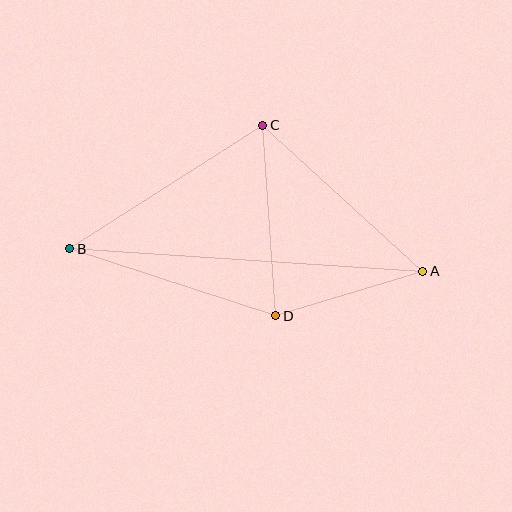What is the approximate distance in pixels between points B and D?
The distance between B and D is approximately 217 pixels.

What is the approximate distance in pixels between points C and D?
The distance between C and D is approximately 190 pixels.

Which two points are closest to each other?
Points A and D are closest to each other.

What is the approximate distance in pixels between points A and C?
The distance between A and C is approximately 216 pixels.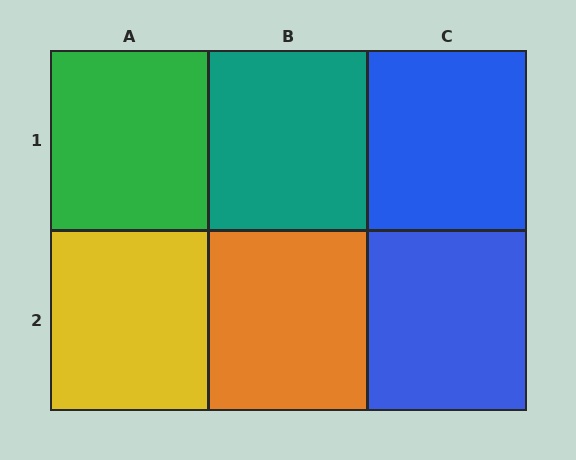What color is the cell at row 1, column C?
Blue.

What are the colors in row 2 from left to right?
Yellow, orange, blue.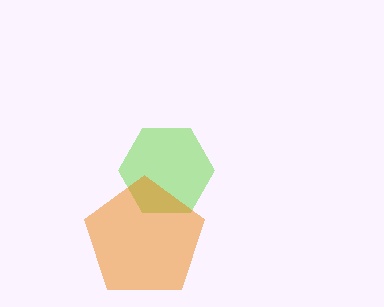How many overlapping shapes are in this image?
There are 2 overlapping shapes in the image.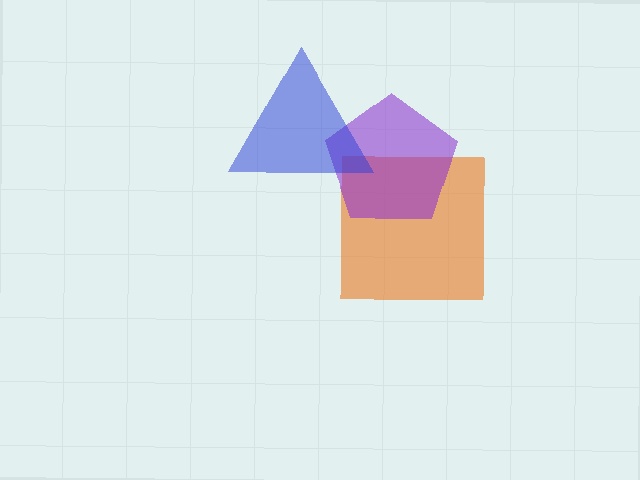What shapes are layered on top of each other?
The layered shapes are: an orange square, a purple pentagon, a blue triangle.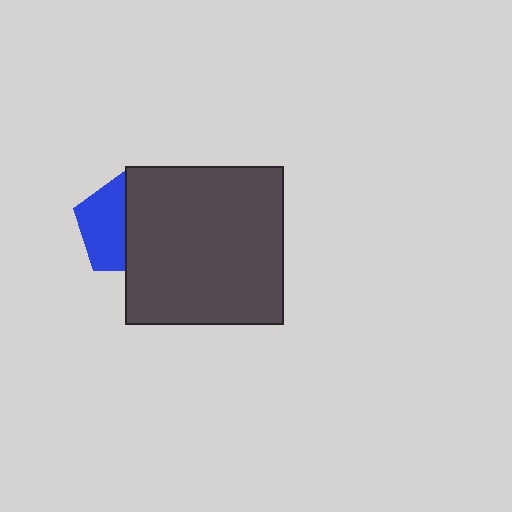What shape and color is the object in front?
The object in front is a dark gray square.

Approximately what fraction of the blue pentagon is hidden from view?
Roughly 51% of the blue pentagon is hidden behind the dark gray square.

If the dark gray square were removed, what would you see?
You would see the complete blue pentagon.